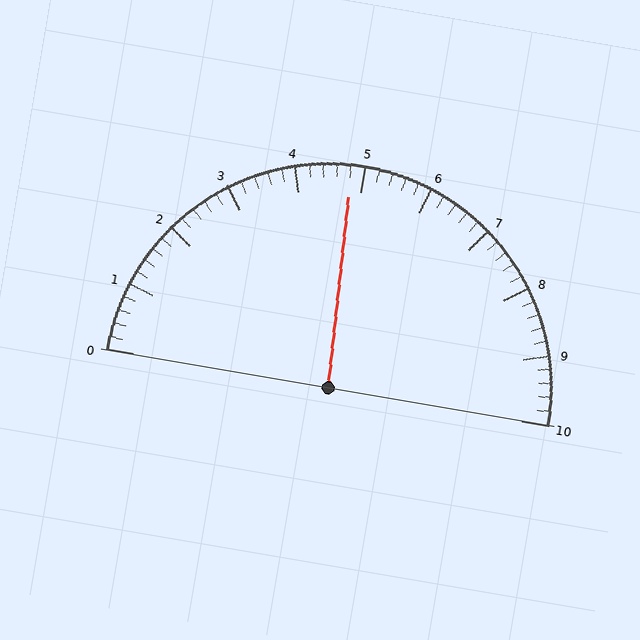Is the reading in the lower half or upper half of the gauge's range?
The reading is in the lower half of the range (0 to 10).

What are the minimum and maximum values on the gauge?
The gauge ranges from 0 to 10.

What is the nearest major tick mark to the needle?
The nearest major tick mark is 5.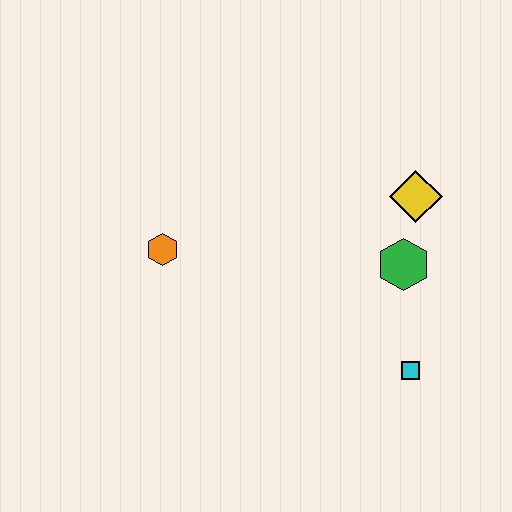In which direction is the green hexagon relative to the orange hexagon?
The green hexagon is to the right of the orange hexagon.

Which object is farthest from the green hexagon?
The orange hexagon is farthest from the green hexagon.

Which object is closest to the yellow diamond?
The green hexagon is closest to the yellow diamond.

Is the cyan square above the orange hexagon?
No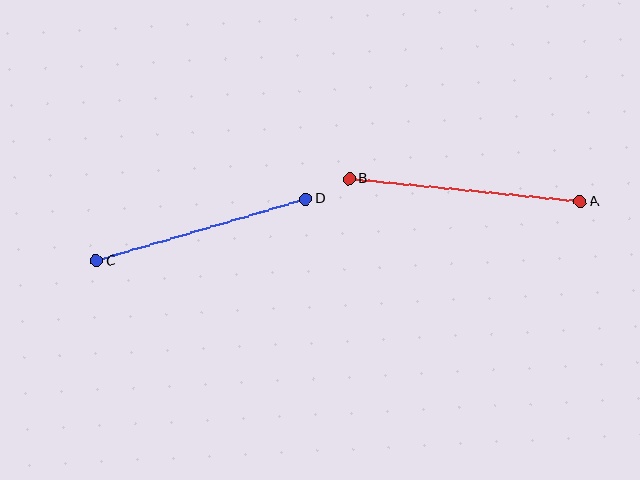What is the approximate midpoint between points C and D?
The midpoint is at approximately (201, 230) pixels.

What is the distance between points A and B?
The distance is approximately 232 pixels.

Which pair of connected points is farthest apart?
Points A and B are farthest apart.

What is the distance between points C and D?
The distance is approximately 218 pixels.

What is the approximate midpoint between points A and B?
The midpoint is at approximately (465, 190) pixels.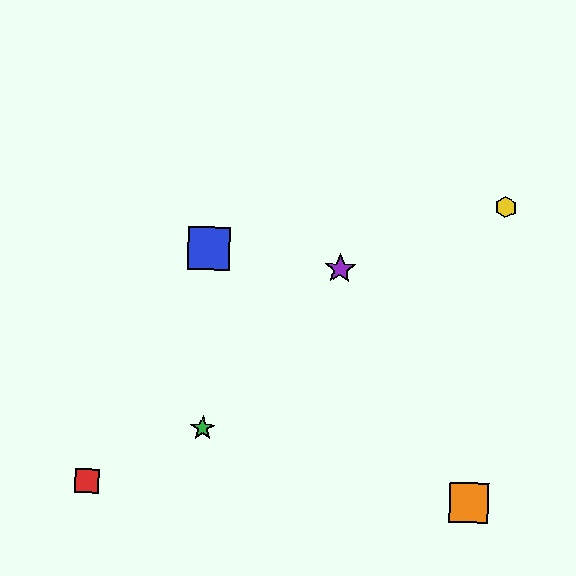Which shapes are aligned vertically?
The blue square, the green star are aligned vertically.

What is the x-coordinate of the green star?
The green star is at x≈203.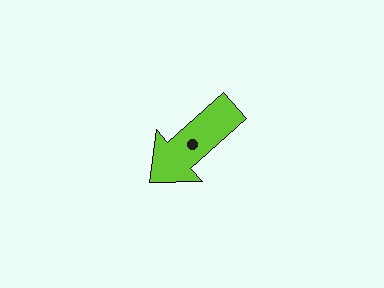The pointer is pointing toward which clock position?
Roughly 8 o'clock.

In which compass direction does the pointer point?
Southwest.